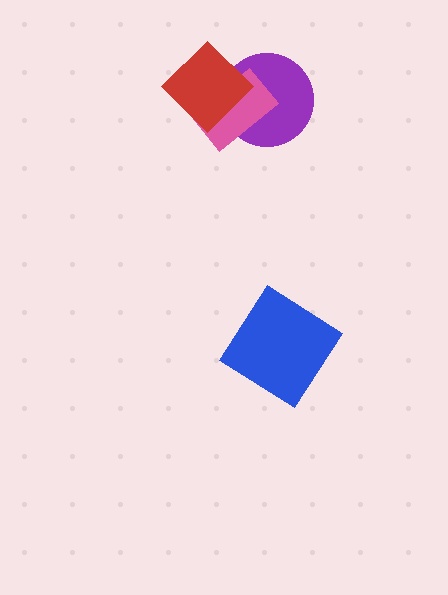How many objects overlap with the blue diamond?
0 objects overlap with the blue diamond.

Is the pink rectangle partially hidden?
Yes, it is partially covered by another shape.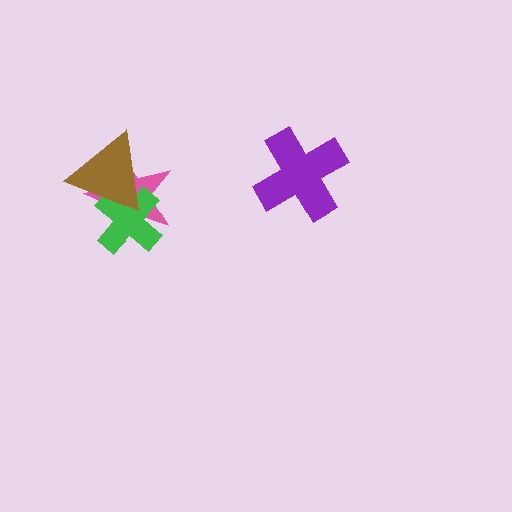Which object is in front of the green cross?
The brown triangle is in front of the green cross.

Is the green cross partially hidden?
Yes, it is partially covered by another shape.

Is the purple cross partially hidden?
No, no other shape covers it.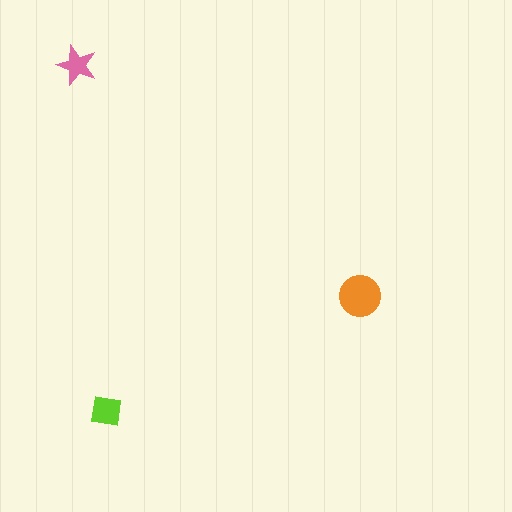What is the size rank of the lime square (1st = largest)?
2nd.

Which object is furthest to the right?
The orange circle is rightmost.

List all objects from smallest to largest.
The pink star, the lime square, the orange circle.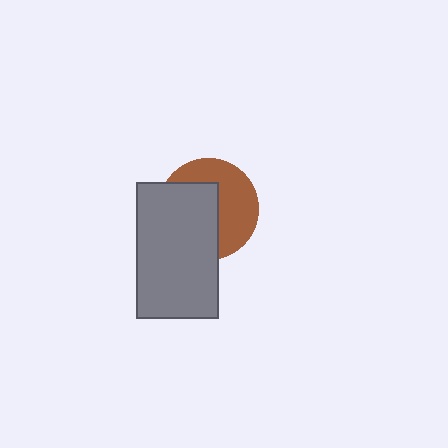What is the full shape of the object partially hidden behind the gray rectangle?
The partially hidden object is a brown circle.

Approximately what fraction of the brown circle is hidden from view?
Roughly 52% of the brown circle is hidden behind the gray rectangle.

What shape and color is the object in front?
The object in front is a gray rectangle.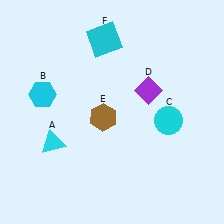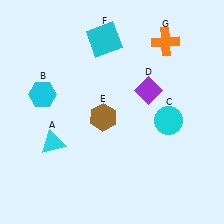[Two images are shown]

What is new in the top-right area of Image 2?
An orange cross (G) was added in the top-right area of Image 2.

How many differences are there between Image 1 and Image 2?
There is 1 difference between the two images.